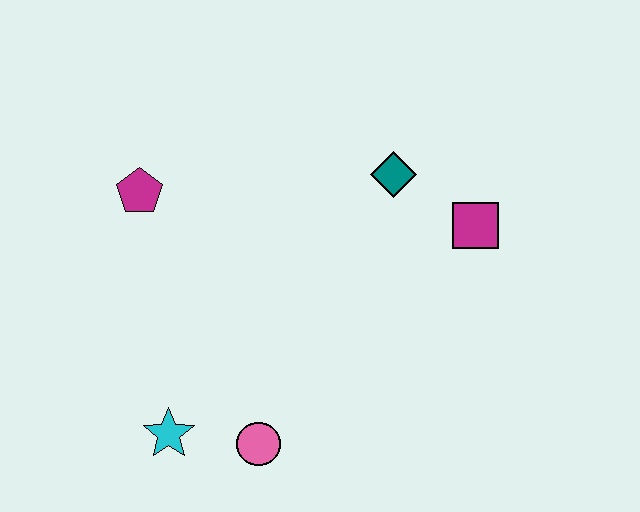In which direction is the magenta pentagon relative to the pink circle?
The magenta pentagon is above the pink circle.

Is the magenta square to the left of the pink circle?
No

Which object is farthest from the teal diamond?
The cyan star is farthest from the teal diamond.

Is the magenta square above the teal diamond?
No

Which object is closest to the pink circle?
The cyan star is closest to the pink circle.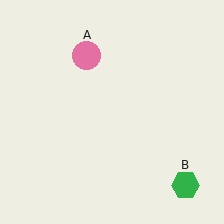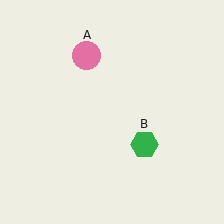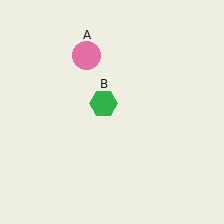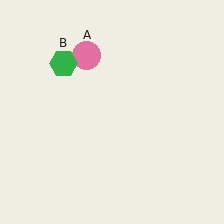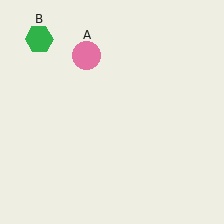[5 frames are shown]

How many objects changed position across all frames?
1 object changed position: green hexagon (object B).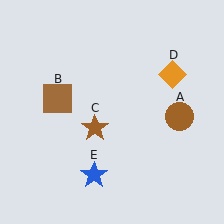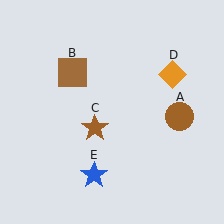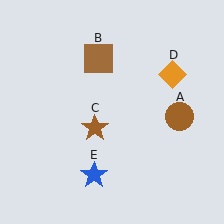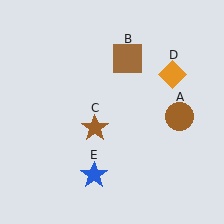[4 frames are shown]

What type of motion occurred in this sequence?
The brown square (object B) rotated clockwise around the center of the scene.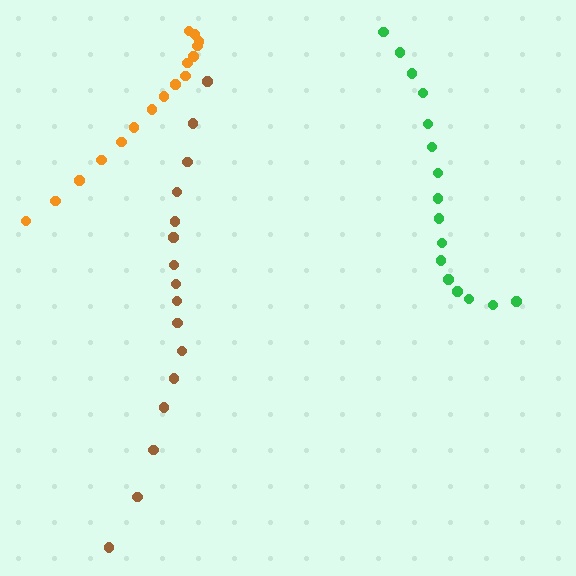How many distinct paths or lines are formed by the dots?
There are 3 distinct paths.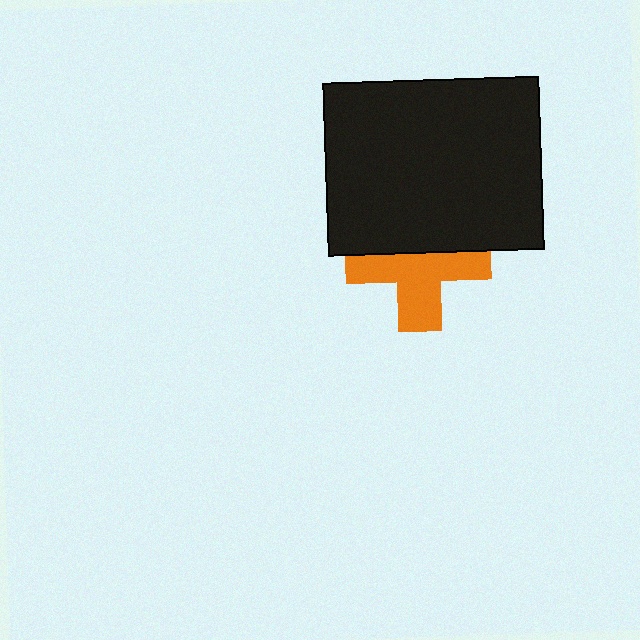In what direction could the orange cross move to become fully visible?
The orange cross could move down. That would shift it out from behind the black rectangle entirely.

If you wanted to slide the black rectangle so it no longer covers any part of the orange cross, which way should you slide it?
Slide it up — that is the most direct way to separate the two shapes.